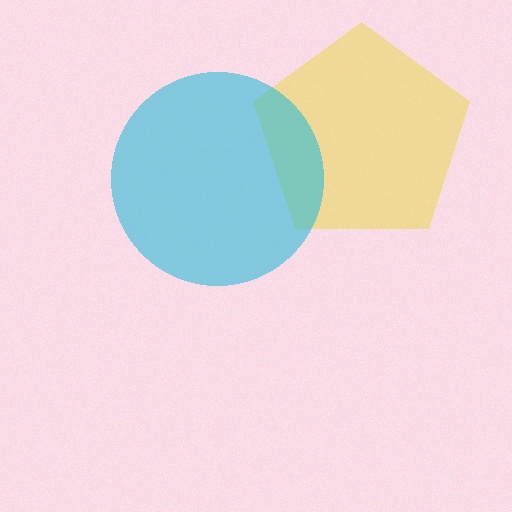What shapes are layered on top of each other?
The layered shapes are: a yellow pentagon, a cyan circle.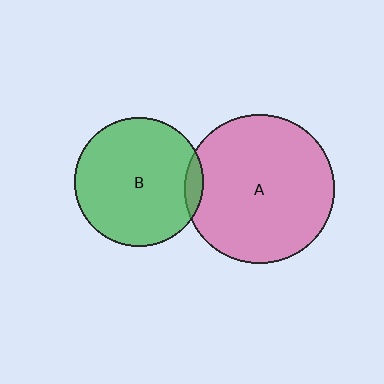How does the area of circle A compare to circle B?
Approximately 1.3 times.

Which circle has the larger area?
Circle A (pink).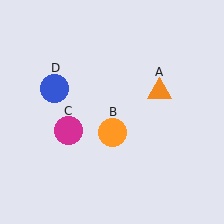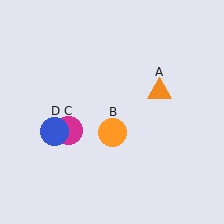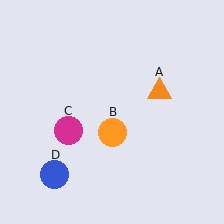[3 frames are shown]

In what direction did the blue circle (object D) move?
The blue circle (object D) moved down.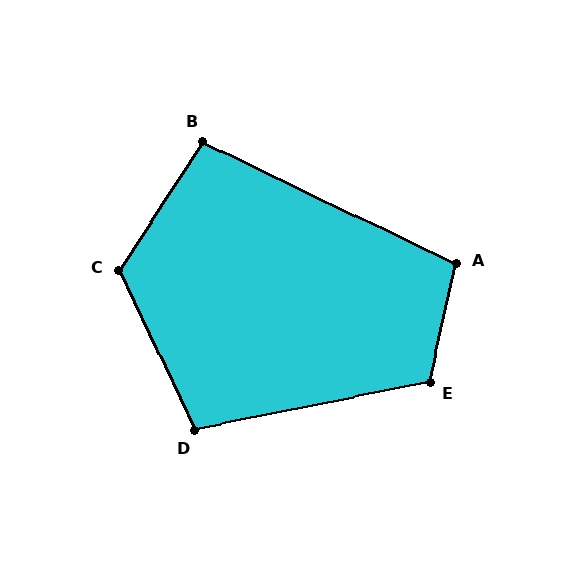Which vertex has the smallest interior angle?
B, at approximately 97 degrees.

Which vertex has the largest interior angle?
C, at approximately 122 degrees.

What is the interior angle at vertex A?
Approximately 103 degrees (obtuse).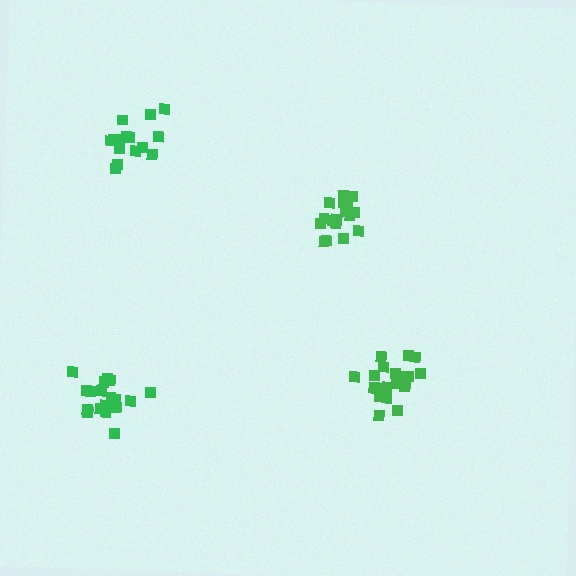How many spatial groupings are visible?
There are 4 spatial groupings.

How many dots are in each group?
Group 1: 18 dots, Group 2: 20 dots, Group 3: 15 dots, Group 4: 20 dots (73 total).